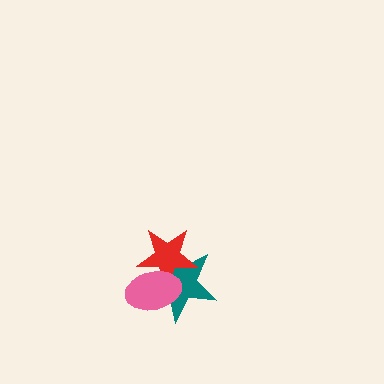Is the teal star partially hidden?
Yes, it is partially covered by another shape.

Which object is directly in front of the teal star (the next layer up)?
The red star is directly in front of the teal star.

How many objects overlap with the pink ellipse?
2 objects overlap with the pink ellipse.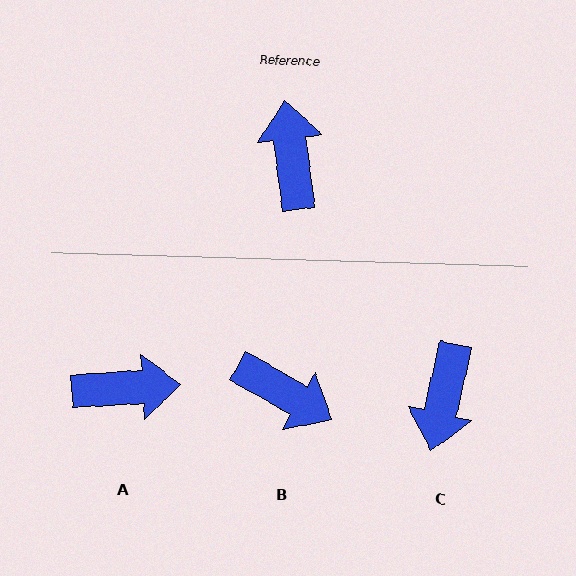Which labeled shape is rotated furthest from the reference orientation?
C, about 159 degrees away.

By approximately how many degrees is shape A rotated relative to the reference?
Approximately 94 degrees clockwise.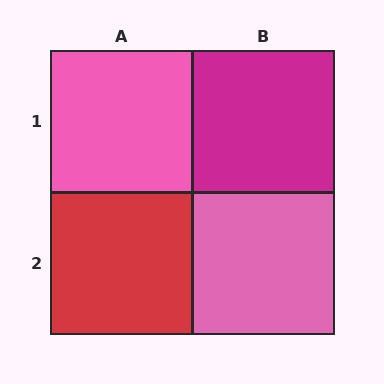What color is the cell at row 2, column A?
Red.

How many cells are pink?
2 cells are pink.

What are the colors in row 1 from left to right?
Pink, magenta.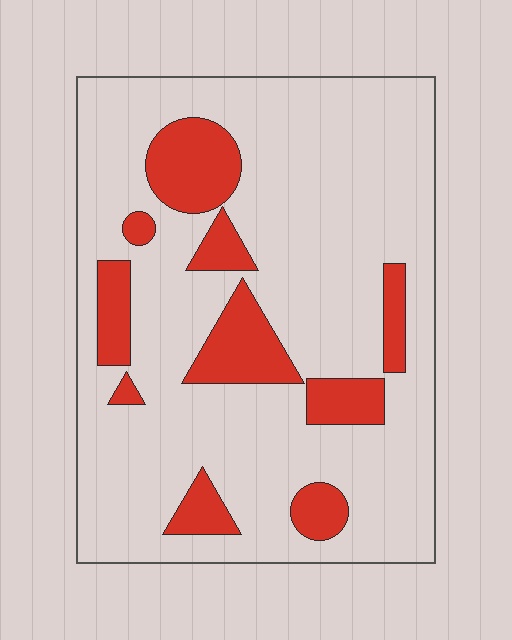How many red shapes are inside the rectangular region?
10.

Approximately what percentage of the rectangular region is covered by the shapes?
Approximately 20%.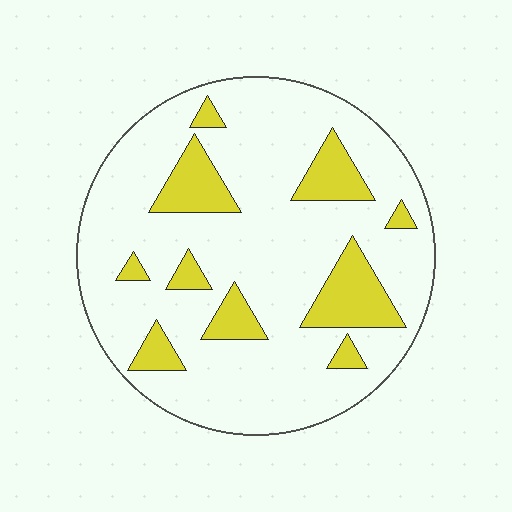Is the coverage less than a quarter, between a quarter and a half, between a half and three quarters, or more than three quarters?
Less than a quarter.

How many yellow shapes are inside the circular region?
10.